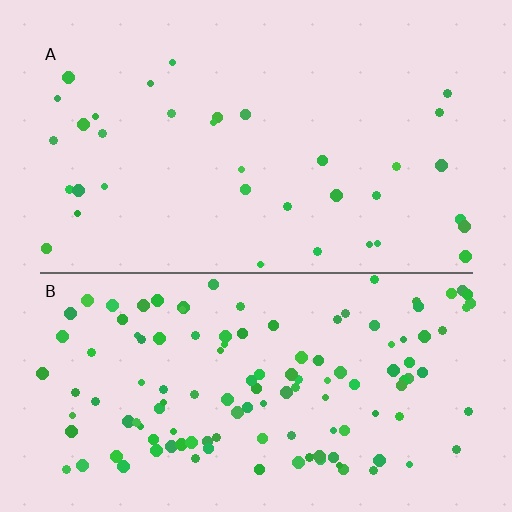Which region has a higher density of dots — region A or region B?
B (the bottom).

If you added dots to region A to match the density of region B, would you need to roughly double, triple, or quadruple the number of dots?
Approximately quadruple.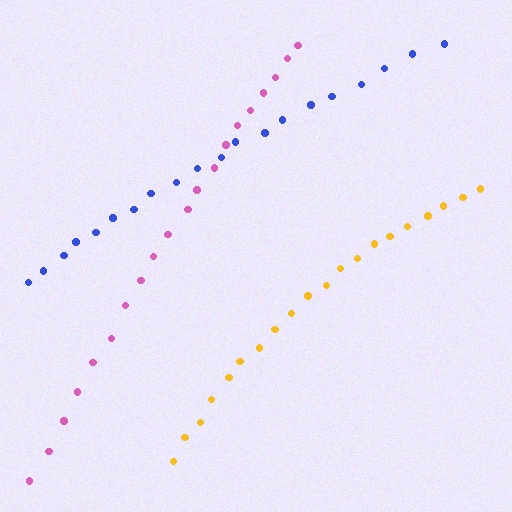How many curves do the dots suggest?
There are 3 distinct paths.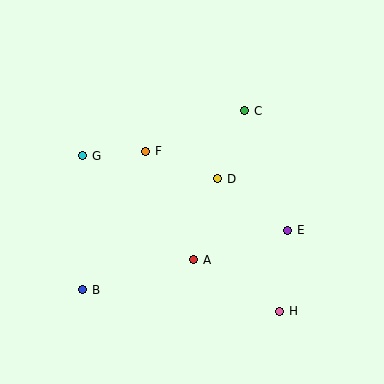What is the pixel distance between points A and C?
The distance between A and C is 158 pixels.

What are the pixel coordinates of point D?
Point D is at (218, 179).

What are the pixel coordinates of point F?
Point F is at (146, 151).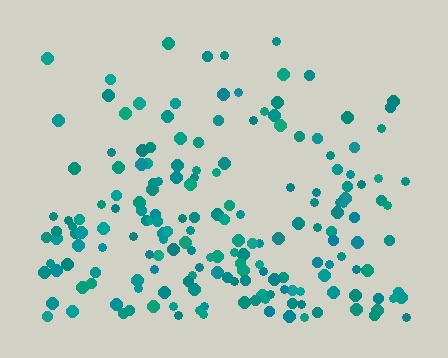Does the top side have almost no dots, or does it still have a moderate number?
Still a moderate number, just noticeably fewer than the bottom.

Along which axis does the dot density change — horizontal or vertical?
Vertical.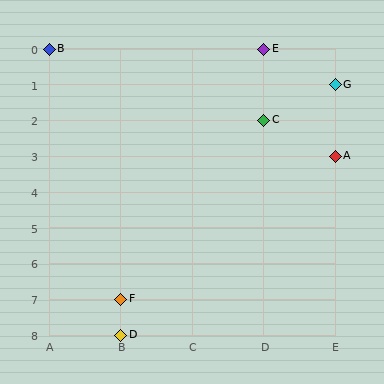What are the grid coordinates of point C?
Point C is at grid coordinates (D, 2).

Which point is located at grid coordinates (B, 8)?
Point D is at (B, 8).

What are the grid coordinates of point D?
Point D is at grid coordinates (B, 8).